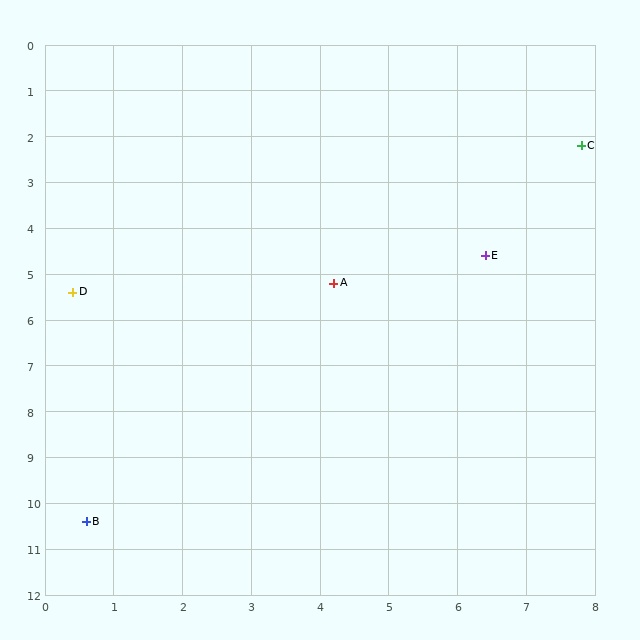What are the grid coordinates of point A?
Point A is at approximately (4.2, 5.2).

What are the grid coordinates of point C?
Point C is at approximately (7.8, 2.2).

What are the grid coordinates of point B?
Point B is at approximately (0.6, 10.4).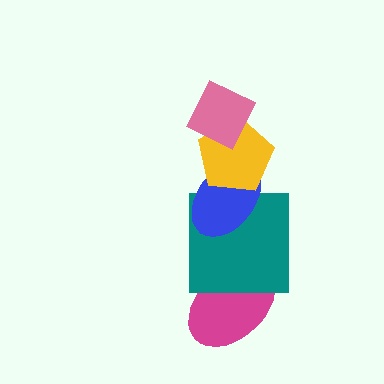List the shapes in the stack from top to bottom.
From top to bottom: the pink diamond, the yellow pentagon, the blue ellipse, the teal square, the magenta ellipse.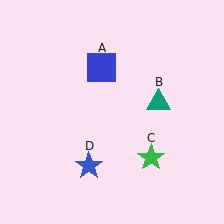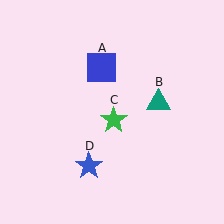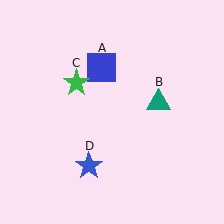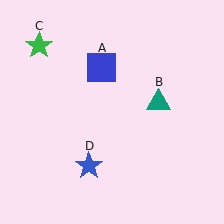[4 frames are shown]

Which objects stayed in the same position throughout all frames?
Blue square (object A) and teal triangle (object B) and blue star (object D) remained stationary.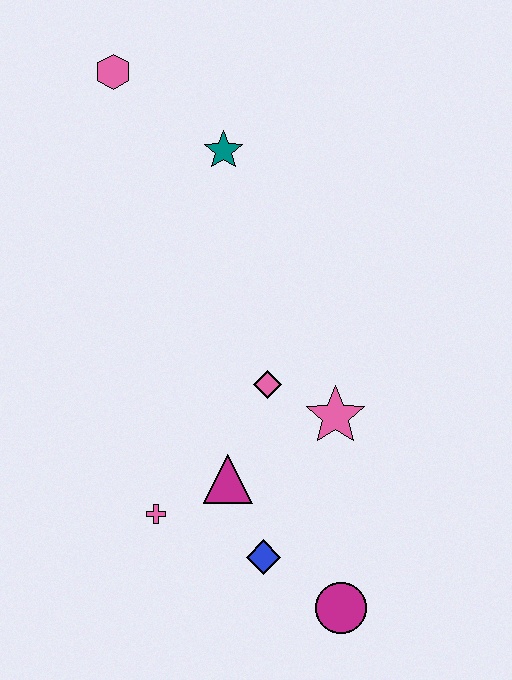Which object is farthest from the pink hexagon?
The magenta circle is farthest from the pink hexagon.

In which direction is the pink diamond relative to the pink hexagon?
The pink diamond is below the pink hexagon.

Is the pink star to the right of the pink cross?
Yes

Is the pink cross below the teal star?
Yes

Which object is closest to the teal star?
The pink hexagon is closest to the teal star.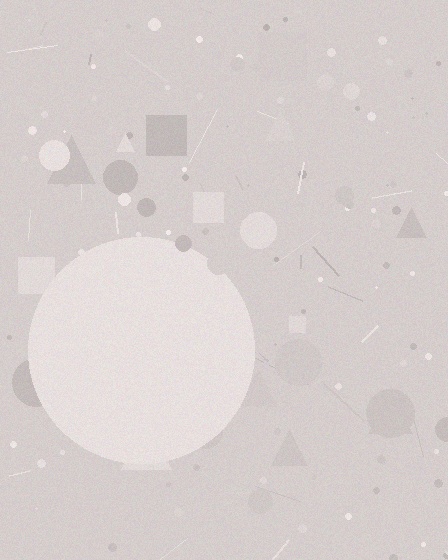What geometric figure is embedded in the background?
A circle is embedded in the background.